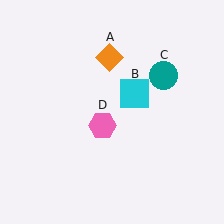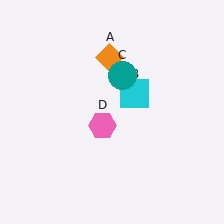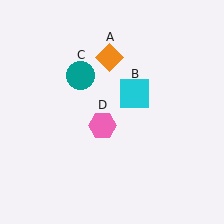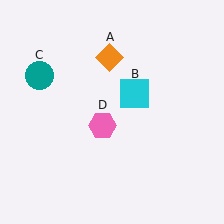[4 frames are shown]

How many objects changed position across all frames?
1 object changed position: teal circle (object C).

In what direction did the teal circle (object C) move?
The teal circle (object C) moved left.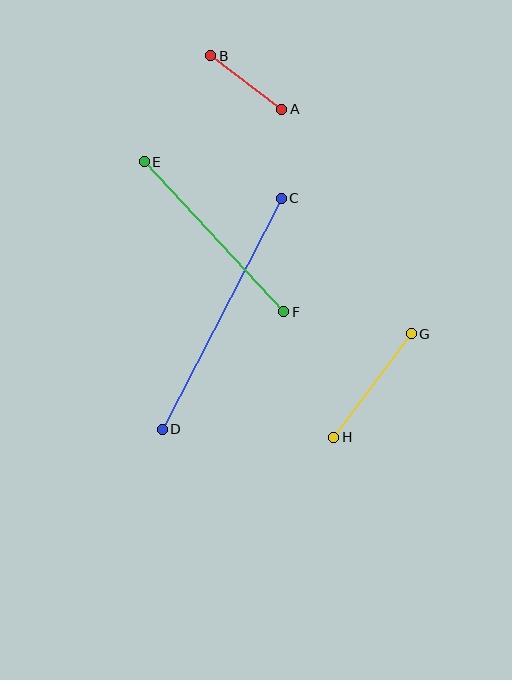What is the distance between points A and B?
The distance is approximately 89 pixels.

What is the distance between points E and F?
The distance is approximately 205 pixels.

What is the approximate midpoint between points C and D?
The midpoint is at approximately (222, 314) pixels.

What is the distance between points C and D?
The distance is approximately 260 pixels.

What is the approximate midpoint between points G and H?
The midpoint is at approximately (372, 386) pixels.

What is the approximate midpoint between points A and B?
The midpoint is at approximately (246, 83) pixels.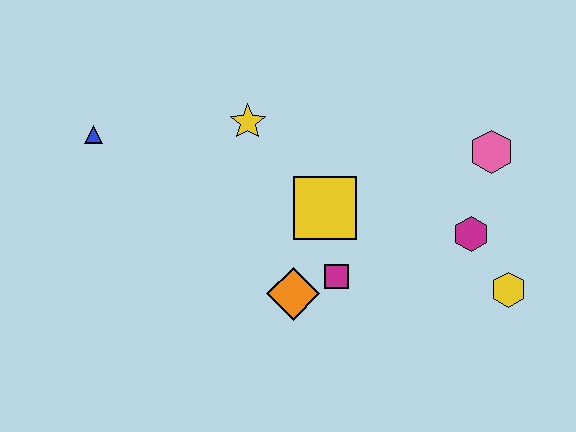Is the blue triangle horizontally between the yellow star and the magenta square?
No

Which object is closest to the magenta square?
The orange diamond is closest to the magenta square.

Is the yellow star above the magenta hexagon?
Yes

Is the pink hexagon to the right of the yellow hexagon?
No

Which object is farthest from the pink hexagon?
The blue triangle is farthest from the pink hexagon.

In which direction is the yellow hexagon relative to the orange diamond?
The yellow hexagon is to the right of the orange diamond.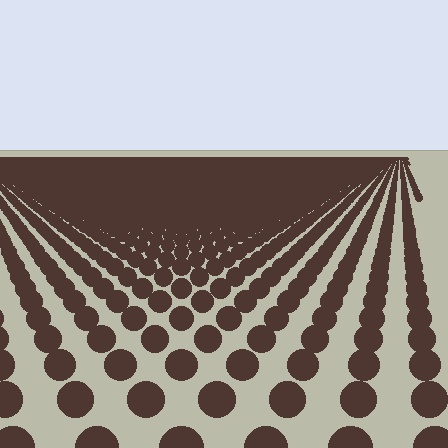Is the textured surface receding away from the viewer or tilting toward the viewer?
The surface is receding away from the viewer. Texture elements get smaller and denser toward the top.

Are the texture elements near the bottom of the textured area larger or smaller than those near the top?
Larger. Near the bottom, elements are closer to the viewer and appear at a bigger on-screen size.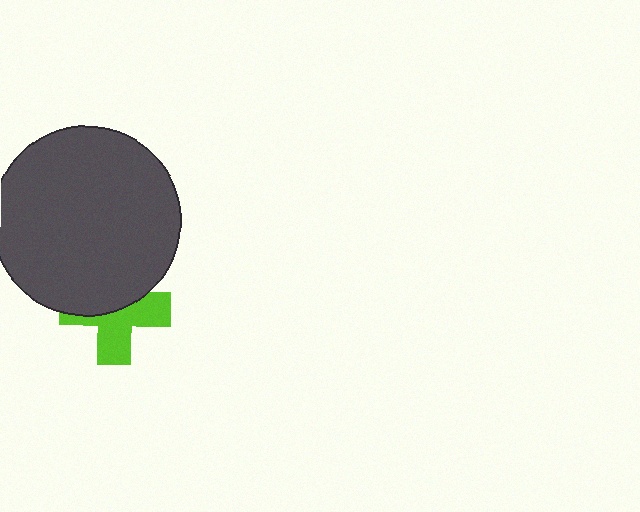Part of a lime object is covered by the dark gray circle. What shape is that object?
It is a cross.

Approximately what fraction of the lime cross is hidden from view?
Roughly 48% of the lime cross is hidden behind the dark gray circle.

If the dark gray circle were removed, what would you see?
You would see the complete lime cross.